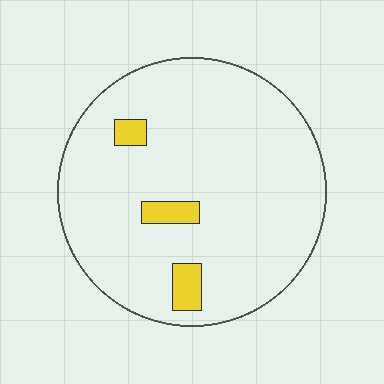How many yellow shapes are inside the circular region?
3.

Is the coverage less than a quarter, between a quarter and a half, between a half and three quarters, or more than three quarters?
Less than a quarter.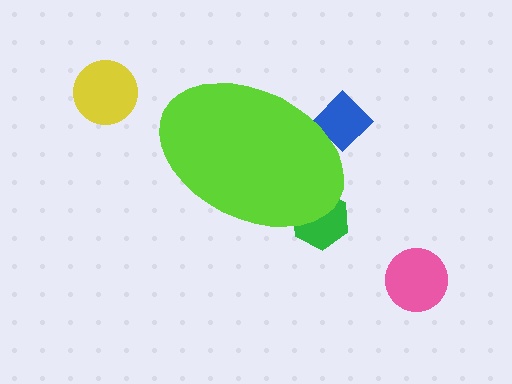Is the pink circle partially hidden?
No, the pink circle is fully visible.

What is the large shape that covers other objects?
A lime ellipse.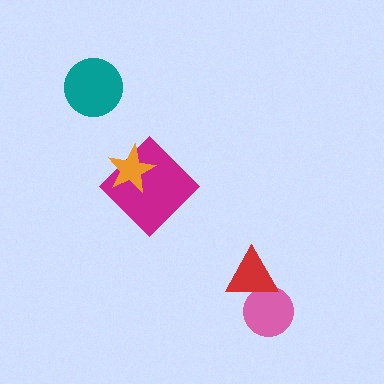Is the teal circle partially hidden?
No, no other shape covers it.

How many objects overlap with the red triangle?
1 object overlaps with the red triangle.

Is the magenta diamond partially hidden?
Yes, it is partially covered by another shape.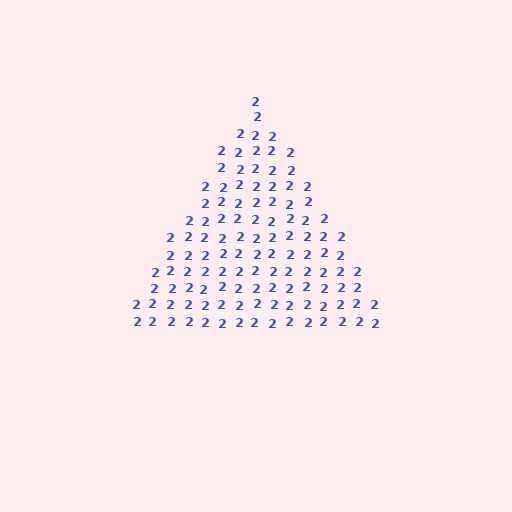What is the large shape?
The large shape is a triangle.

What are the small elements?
The small elements are digit 2's.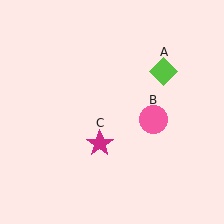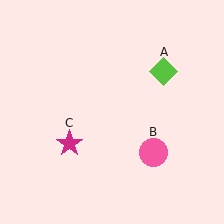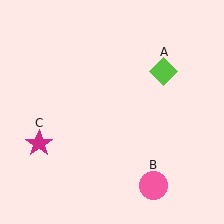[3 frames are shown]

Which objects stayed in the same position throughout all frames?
Lime diamond (object A) remained stationary.